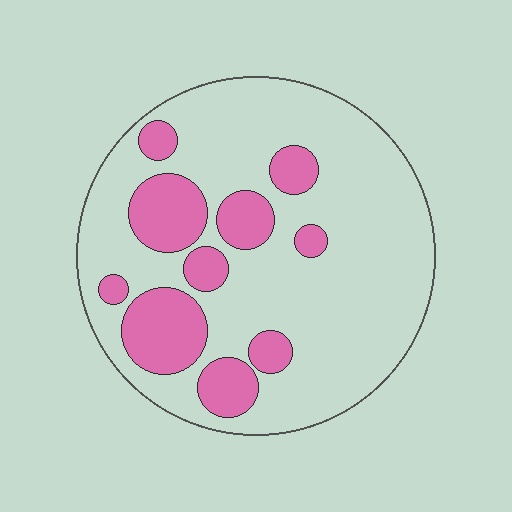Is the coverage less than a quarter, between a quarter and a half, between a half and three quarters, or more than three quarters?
Less than a quarter.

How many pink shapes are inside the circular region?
10.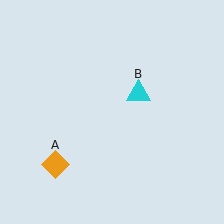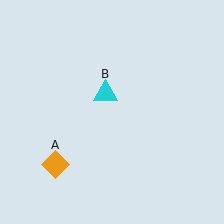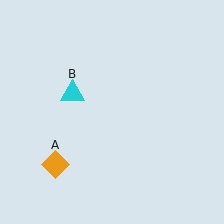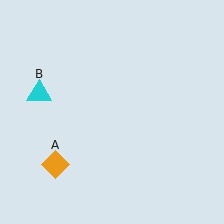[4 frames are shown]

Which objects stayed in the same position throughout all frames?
Orange diamond (object A) remained stationary.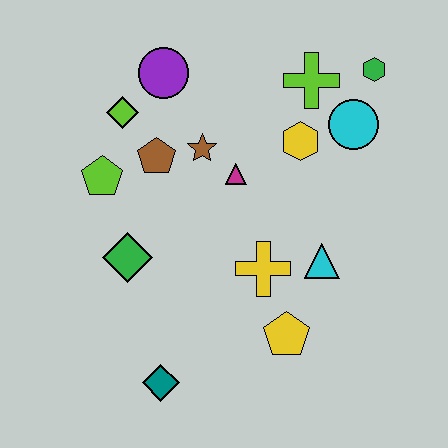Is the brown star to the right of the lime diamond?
Yes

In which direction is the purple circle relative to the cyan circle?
The purple circle is to the left of the cyan circle.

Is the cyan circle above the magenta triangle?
Yes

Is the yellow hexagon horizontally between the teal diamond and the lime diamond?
No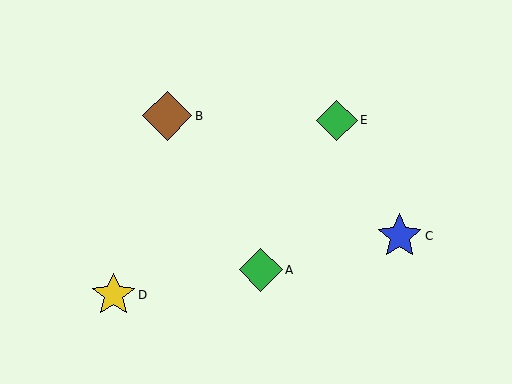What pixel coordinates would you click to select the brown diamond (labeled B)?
Click at (167, 116) to select the brown diamond B.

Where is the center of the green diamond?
The center of the green diamond is at (337, 121).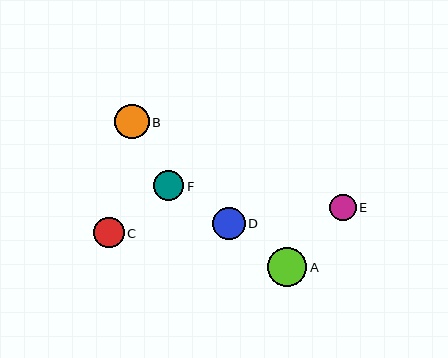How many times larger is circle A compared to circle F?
Circle A is approximately 1.3 times the size of circle F.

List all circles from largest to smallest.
From largest to smallest: A, B, D, C, F, E.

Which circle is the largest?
Circle A is the largest with a size of approximately 40 pixels.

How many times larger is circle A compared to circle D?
Circle A is approximately 1.2 times the size of circle D.